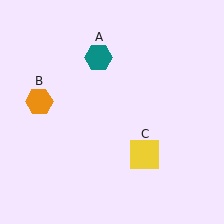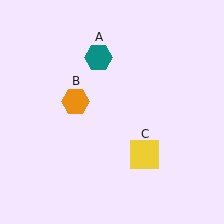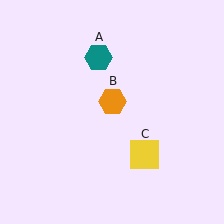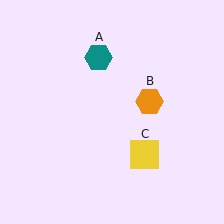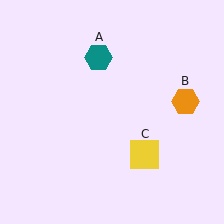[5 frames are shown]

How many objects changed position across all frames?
1 object changed position: orange hexagon (object B).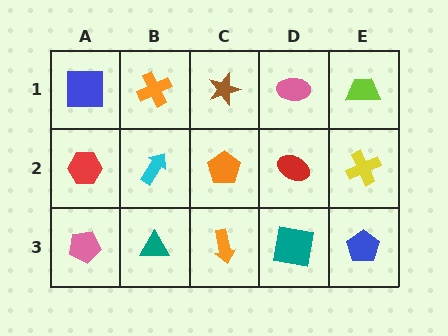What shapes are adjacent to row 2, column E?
A lime trapezoid (row 1, column E), a blue pentagon (row 3, column E), a red ellipse (row 2, column D).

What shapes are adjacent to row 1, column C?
An orange pentagon (row 2, column C), an orange cross (row 1, column B), a pink ellipse (row 1, column D).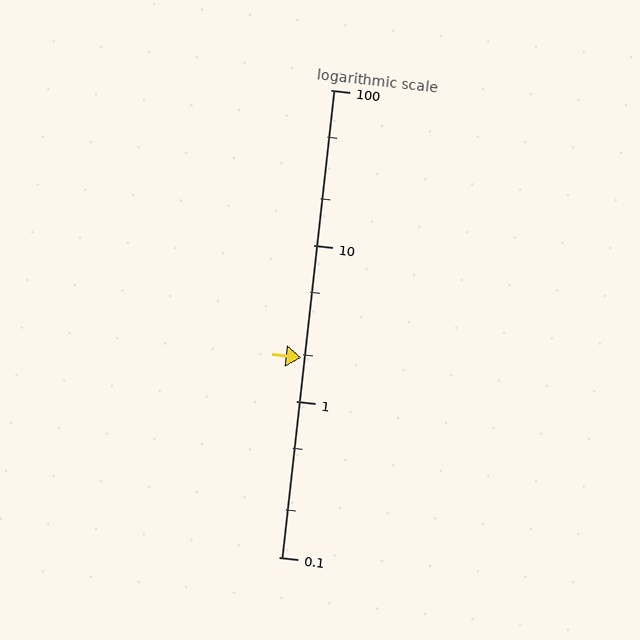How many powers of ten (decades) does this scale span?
The scale spans 3 decades, from 0.1 to 100.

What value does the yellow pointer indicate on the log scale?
The pointer indicates approximately 1.9.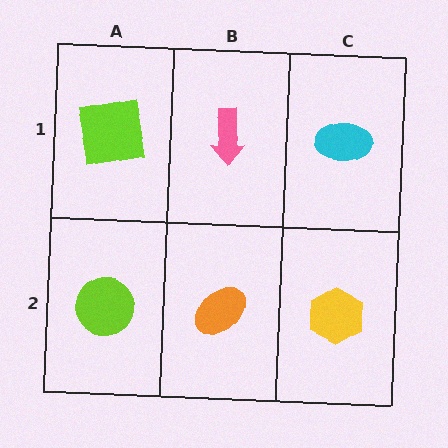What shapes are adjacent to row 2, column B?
A pink arrow (row 1, column B), a lime circle (row 2, column A), a yellow hexagon (row 2, column C).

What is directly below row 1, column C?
A yellow hexagon.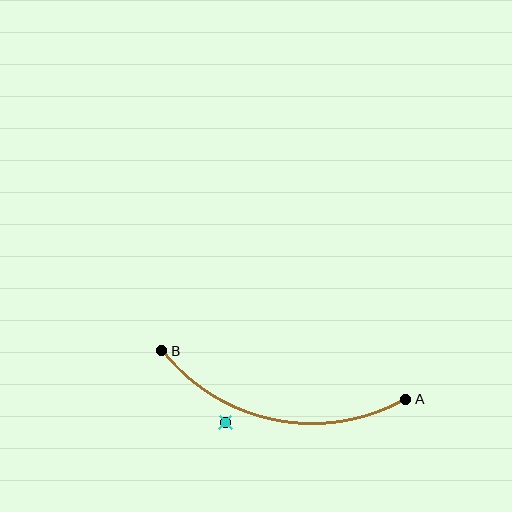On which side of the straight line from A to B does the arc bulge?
The arc bulges below the straight line connecting A and B.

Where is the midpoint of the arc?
The arc midpoint is the point on the curve farthest from the straight line joining A and B. It sits below that line.